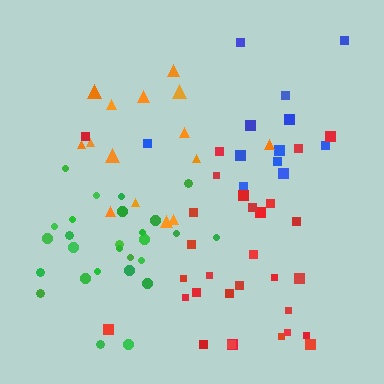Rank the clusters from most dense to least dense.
green, red, orange, blue.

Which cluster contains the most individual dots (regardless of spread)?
Red (30).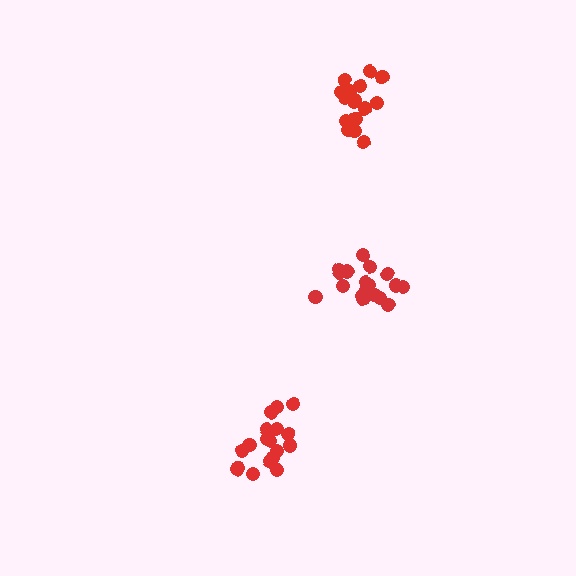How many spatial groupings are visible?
There are 3 spatial groupings.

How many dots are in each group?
Group 1: 18 dots, Group 2: 20 dots, Group 3: 20 dots (58 total).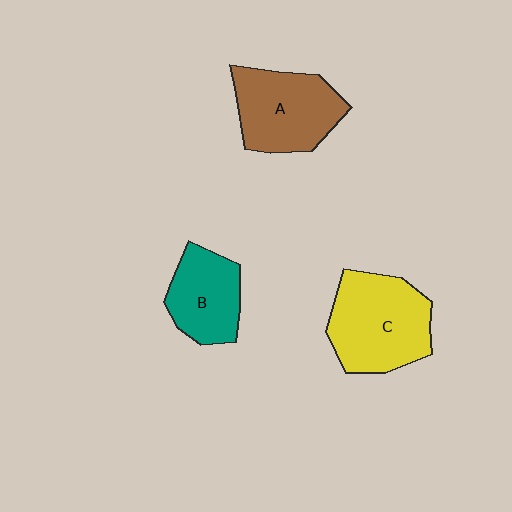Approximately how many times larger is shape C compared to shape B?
Approximately 1.5 times.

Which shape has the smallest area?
Shape B (teal).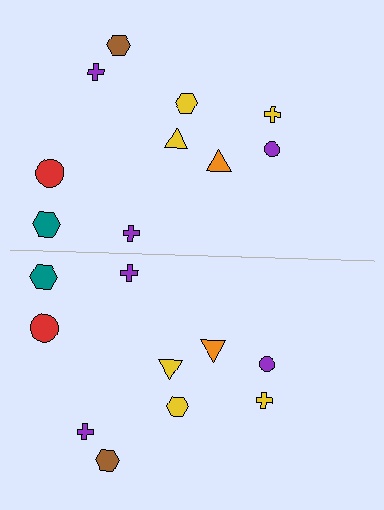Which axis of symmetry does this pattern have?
The pattern has a horizontal axis of symmetry running through the center of the image.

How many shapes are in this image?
There are 20 shapes in this image.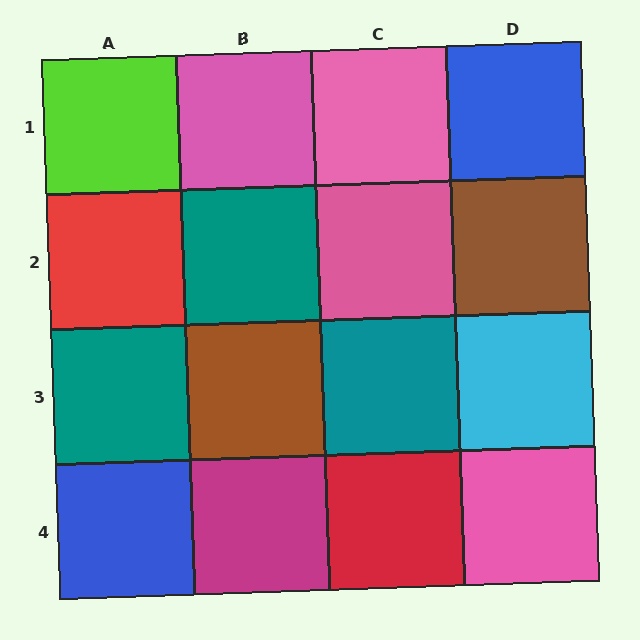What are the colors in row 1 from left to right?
Lime, pink, pink, blue.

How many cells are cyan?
1 cell is cyan.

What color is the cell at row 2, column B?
Teal.